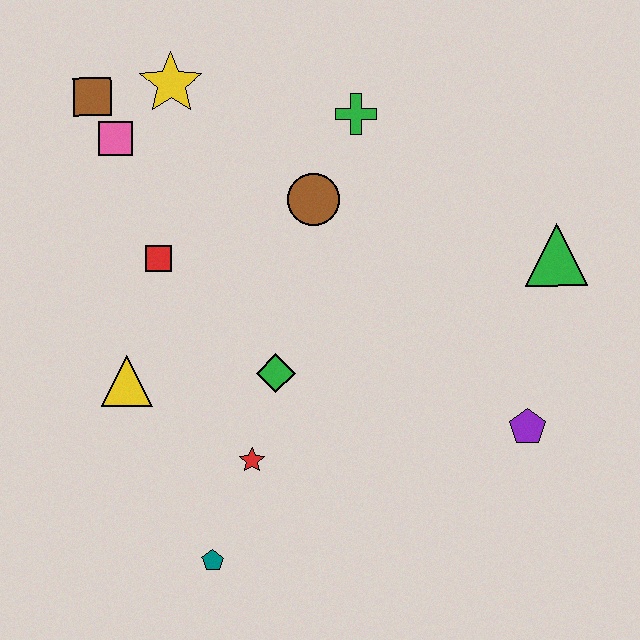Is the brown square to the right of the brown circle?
No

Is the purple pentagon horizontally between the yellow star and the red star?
No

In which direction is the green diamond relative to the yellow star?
The green diamond is below the yellow star.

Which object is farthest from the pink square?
The purple pentagon is farthest from the pink square.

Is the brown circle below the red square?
No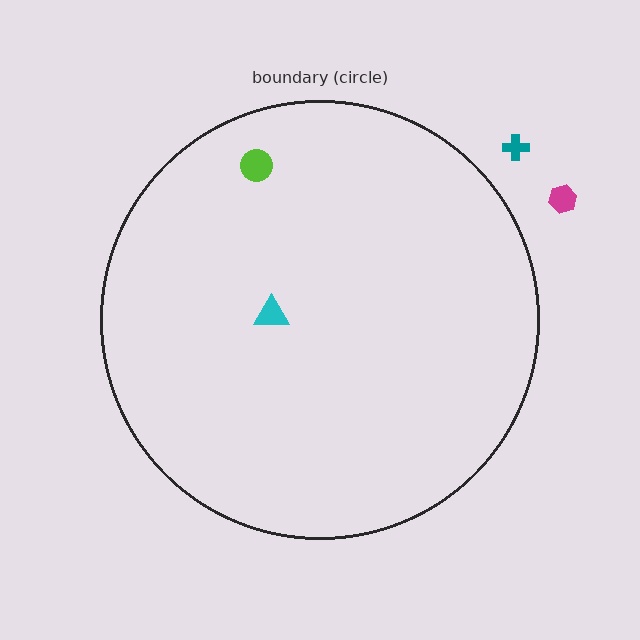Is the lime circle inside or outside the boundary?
Inside.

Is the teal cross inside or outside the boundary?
Outside.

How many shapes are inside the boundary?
2 inside, 2 outside.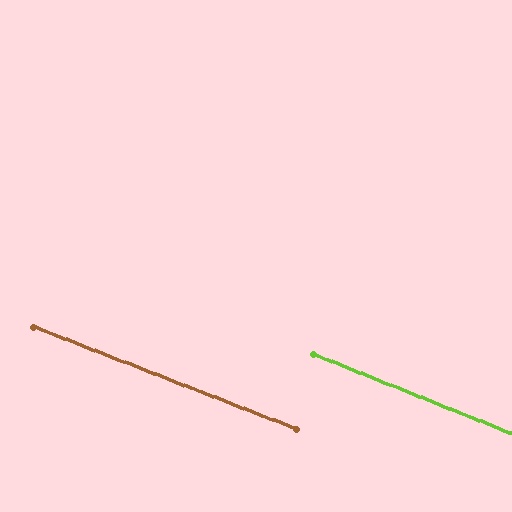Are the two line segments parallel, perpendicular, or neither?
Parallel — their directions differ by only 0.5°.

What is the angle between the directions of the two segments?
Approximately 0 degrees.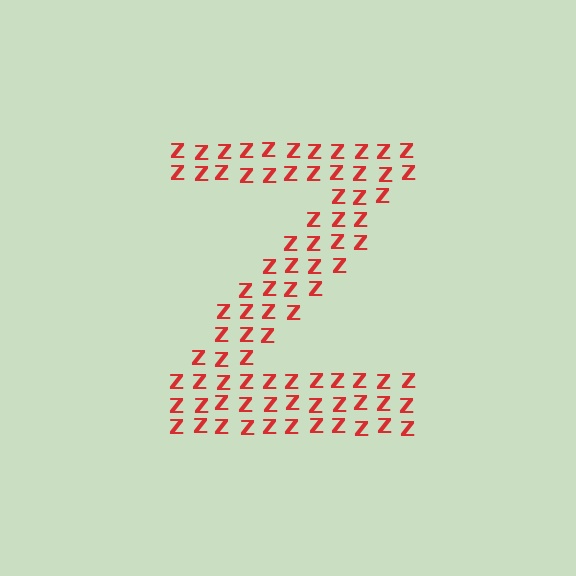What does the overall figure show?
The overall figure shows the letter Z.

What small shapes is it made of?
It is made of small letter Z's.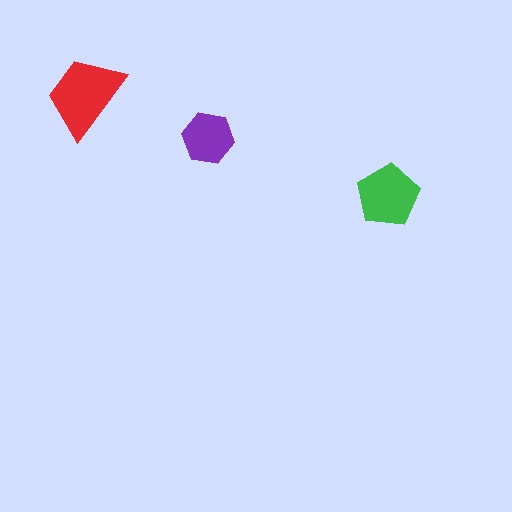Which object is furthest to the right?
The green pentagon is rightmost.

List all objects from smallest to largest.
The purple hexagon, the green pentagon, the red trapezoid.